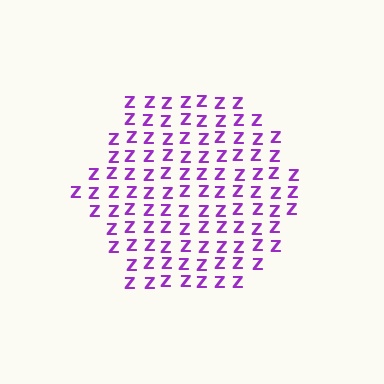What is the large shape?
The large shape is a hexagon.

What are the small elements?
The small elements are letter Z's.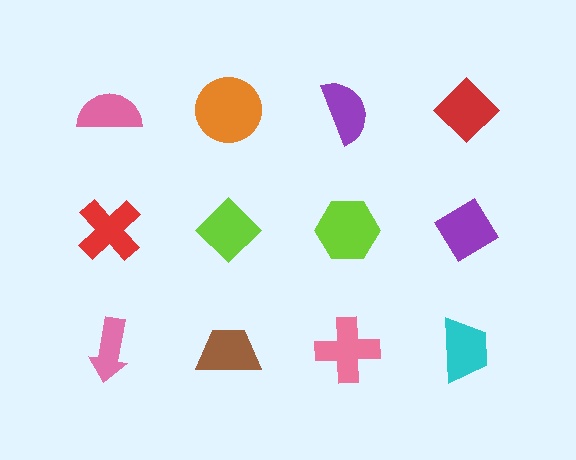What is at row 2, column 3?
A lime hexagon.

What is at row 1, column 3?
A purple semicircle.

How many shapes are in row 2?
4 shapes.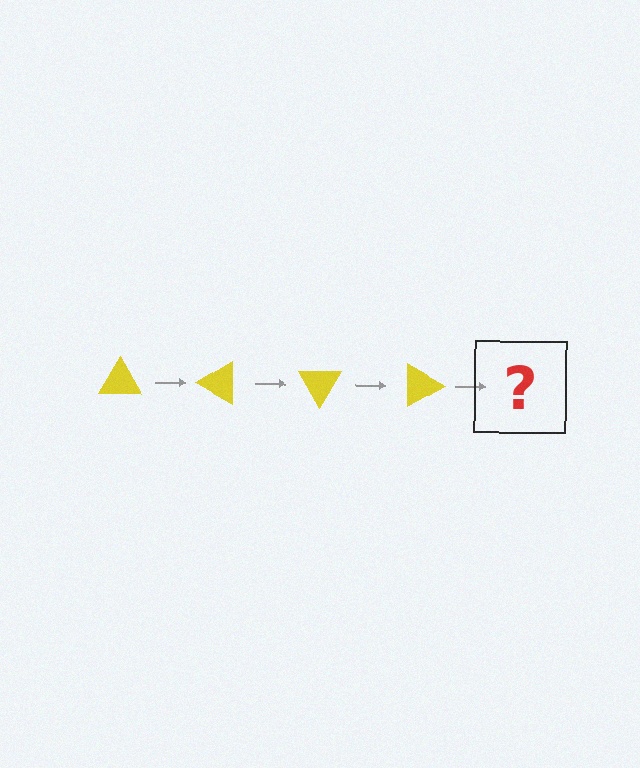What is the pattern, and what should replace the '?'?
The pattern is that the triangle rotates 30 degrees each step. The '?' should be a yellow triangle rotated 120 degrees.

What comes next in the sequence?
The next element should be a yellow triangle rotated 120 degrees.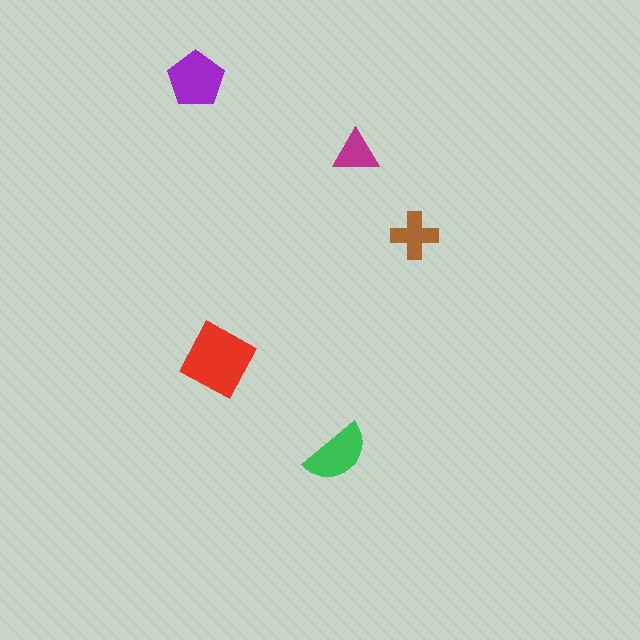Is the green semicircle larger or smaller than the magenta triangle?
Larger.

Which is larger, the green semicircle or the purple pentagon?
The purple pentagon.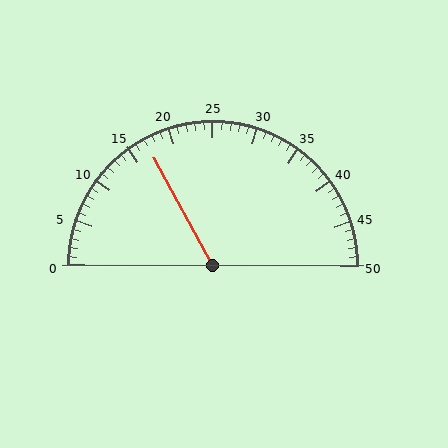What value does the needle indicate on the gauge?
The needle indicates approximately 17.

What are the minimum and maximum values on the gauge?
The gauge ranges from 0 to 50.